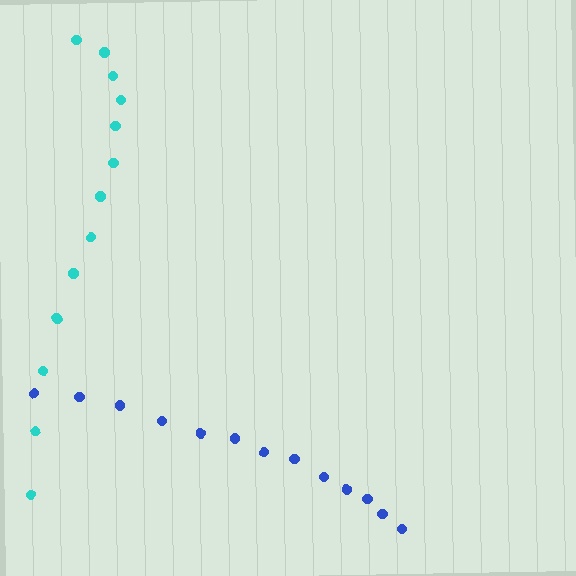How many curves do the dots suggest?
There are 2 distinct paths.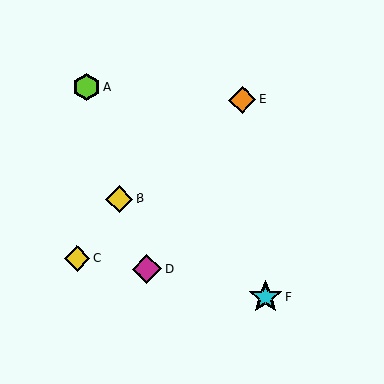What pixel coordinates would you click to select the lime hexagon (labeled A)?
Click at (87, 87) to select the lime hexagon A.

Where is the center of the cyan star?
The center of the cyan star is at (265, 297).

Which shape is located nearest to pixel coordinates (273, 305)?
The cyan star (labeled F) at (265, 297) is nearest to that location.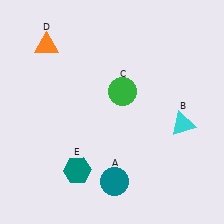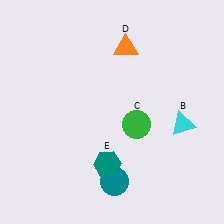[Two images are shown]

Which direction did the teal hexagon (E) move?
The teal hexagon (E) moved right.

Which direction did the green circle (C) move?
The green circle (C) moved down.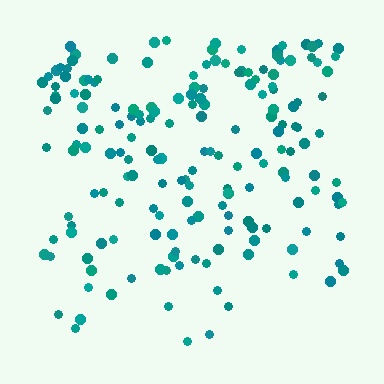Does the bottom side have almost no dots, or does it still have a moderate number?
Still a moderate number, just noticeably fewer than the top.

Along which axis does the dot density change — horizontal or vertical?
Vertical.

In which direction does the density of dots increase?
From bottom to top, with the top side densest.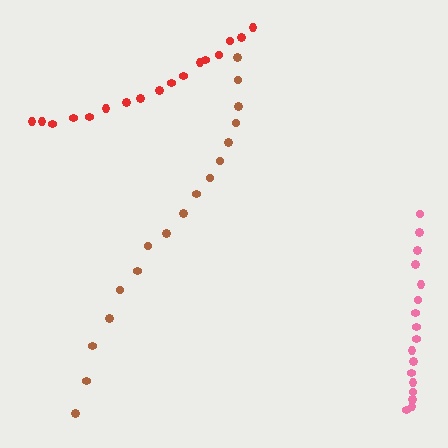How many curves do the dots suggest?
There are 3 distinct paths.